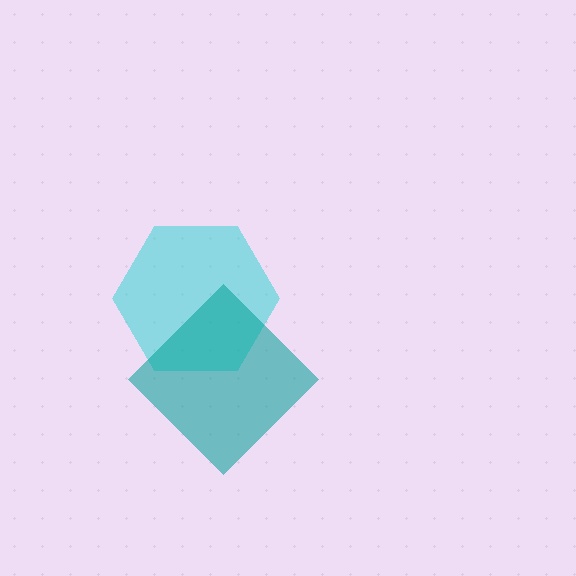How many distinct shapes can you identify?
There are 2 distinct shapes: a cyan hexagon, a teal diamond.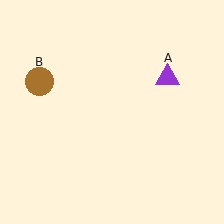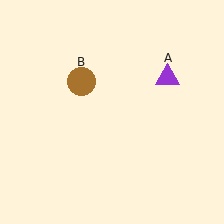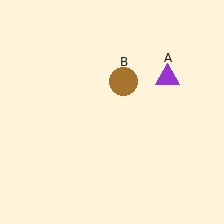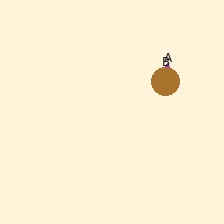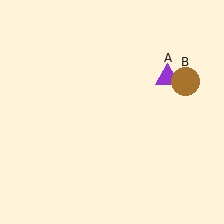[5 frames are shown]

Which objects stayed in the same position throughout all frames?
Purple triangle (object A) remained stationary.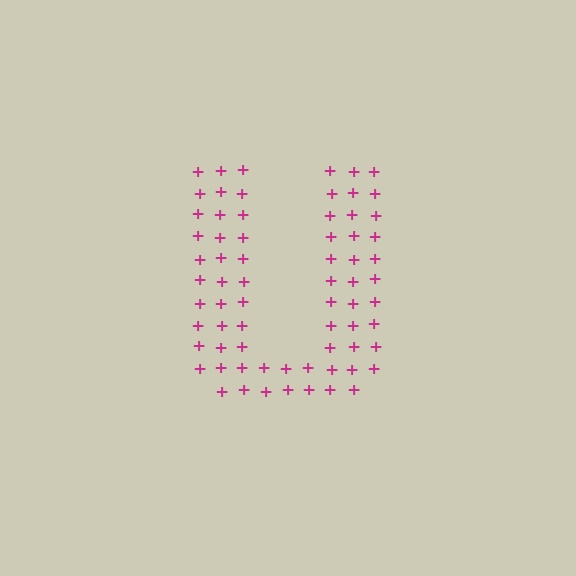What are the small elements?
The small elements are plus signs.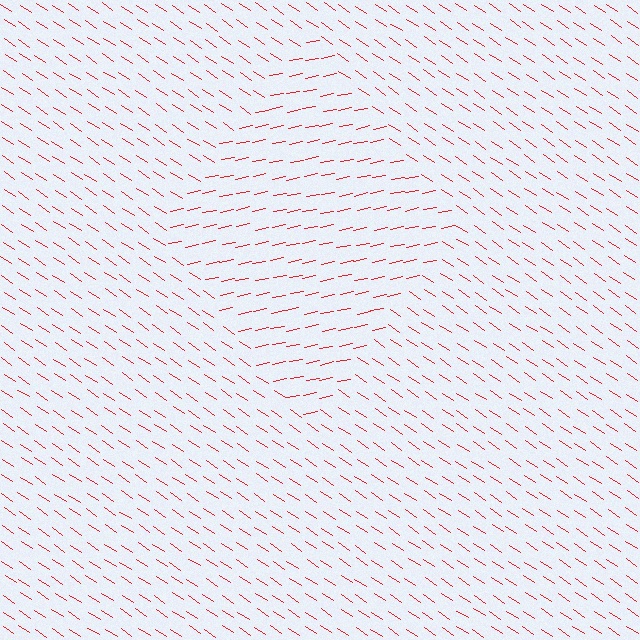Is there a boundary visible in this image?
Yes, there is a texture boundary formed by a change in line orientation.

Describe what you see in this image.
The image is filled with small red line segments. A diamond region in the image has lines oriented differently from the surrounding lines, creating a visible texture boundary.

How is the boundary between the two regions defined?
The boundary is defined purely by a change in line orientation (approximately 45 degrees difference). All lines are the same color and thickness.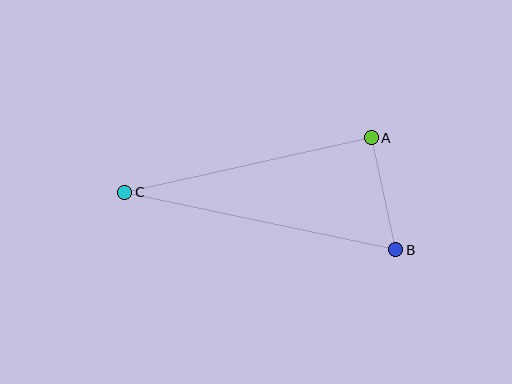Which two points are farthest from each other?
Points B and C are farthest from each other.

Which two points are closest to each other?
Points A and B are closest to each other.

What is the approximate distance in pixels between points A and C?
The distance between A and C is approximately 253 pixels.